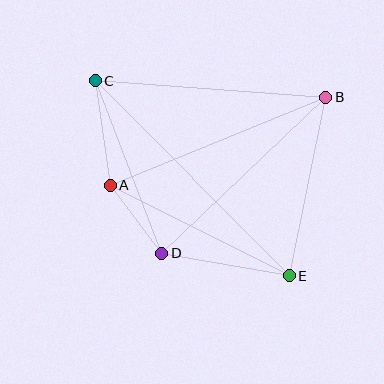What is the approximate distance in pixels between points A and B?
The distance between A and B is approximately 233 pixels.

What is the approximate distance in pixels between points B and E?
The distance between B and E is approximately 182 pixels.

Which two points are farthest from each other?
Points C and E are farthest from each other.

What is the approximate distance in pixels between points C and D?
The distance between C and D is approximately 185 pixels.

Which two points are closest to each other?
Points A and D are closest to each other.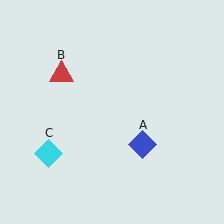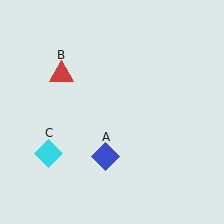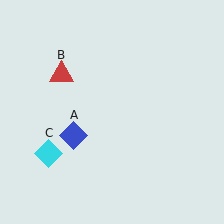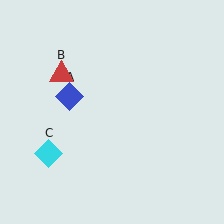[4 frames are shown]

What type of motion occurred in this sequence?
The blue diamond (object A) rotated clockwise around the center of the scene.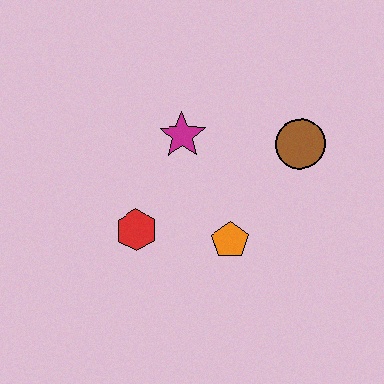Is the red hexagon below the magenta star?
Yes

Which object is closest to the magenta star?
The red hexagon is closest to the magenta star.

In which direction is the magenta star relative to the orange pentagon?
The magenta star is above the orange pentagon.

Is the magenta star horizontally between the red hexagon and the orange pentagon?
Yes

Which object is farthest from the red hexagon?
The brown circle is farthest from the red hexagon.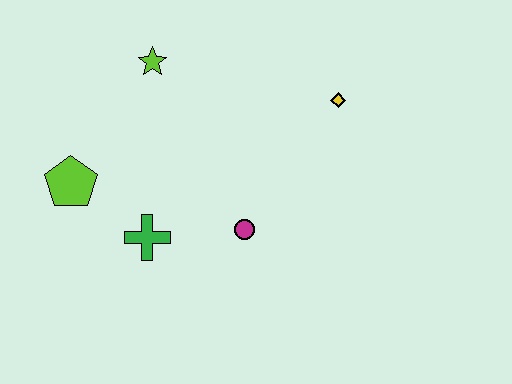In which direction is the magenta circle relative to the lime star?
The magenta circle is below the lime star.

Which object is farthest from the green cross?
The yellow diamond is farthest from the green cross.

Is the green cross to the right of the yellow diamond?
No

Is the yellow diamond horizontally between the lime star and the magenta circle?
No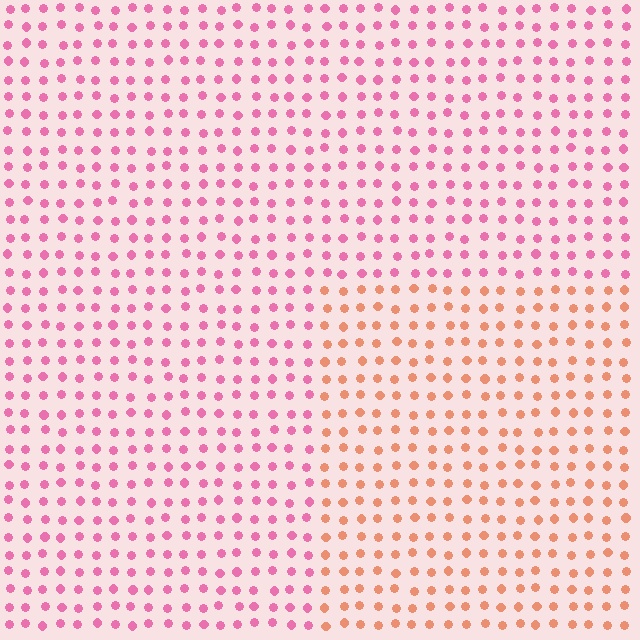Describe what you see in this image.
The image is filled with small pink elements in a uniform arrangement. A rectangle-shaped region is visible where the elements are tinted to a slightly different hue, forming a subtle color boundary.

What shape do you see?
I see a rectangle.